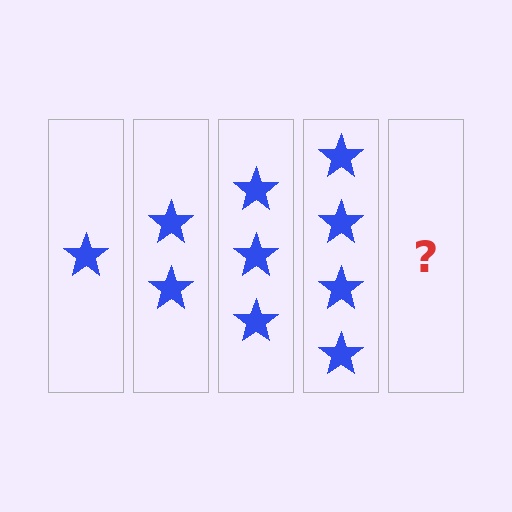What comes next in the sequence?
The next element should be 5 stars.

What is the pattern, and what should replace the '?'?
The pattern is that each step adds one more star. The '?' should be 5 stars.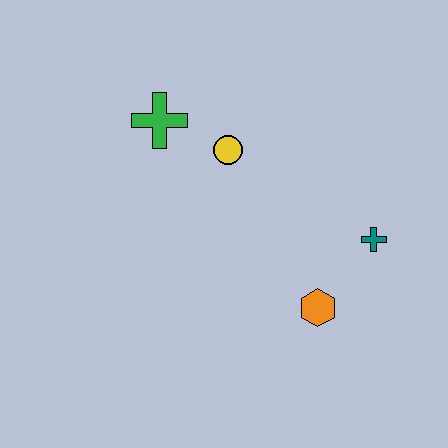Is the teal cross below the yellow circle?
Yes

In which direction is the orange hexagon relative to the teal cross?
The orange hexagon is below the teal cross.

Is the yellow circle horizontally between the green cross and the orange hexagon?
Yes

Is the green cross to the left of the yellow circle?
Yes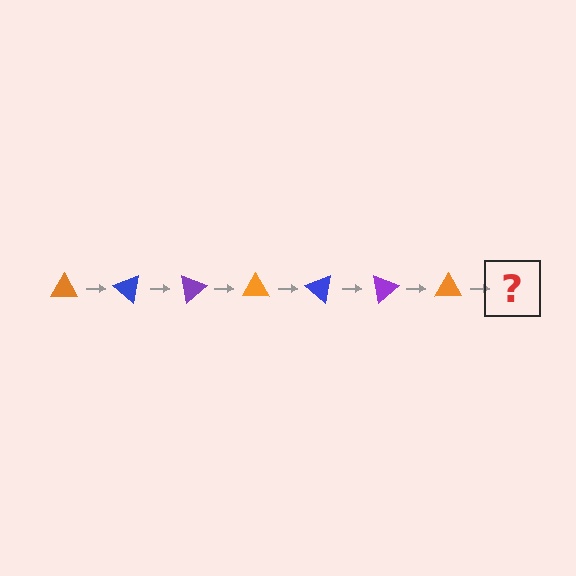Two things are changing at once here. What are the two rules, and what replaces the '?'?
The two rules are that it rotates 40 degrees each step and the color cycles through orange, blue, and purple. The '?' should be a blue triangle, rotated 280 degrees from the start.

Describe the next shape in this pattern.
It should be a blue triangle, rotated 280 degrees from the start.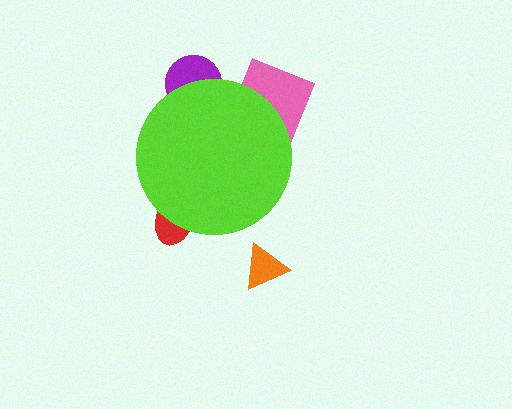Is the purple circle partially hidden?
Yes, the purple circle is partially hidden behind the lime circle.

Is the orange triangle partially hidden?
No, the orange triangle is fully visible.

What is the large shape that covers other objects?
A lime circle.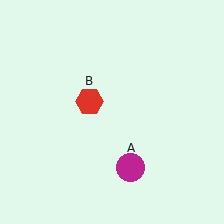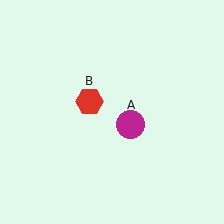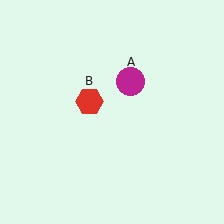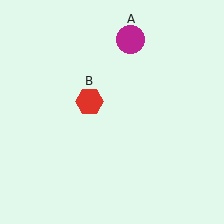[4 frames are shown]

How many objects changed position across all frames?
1 object changed position: magenta circle (object A).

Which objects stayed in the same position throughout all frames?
Red hexagon (object B) remained stationary.